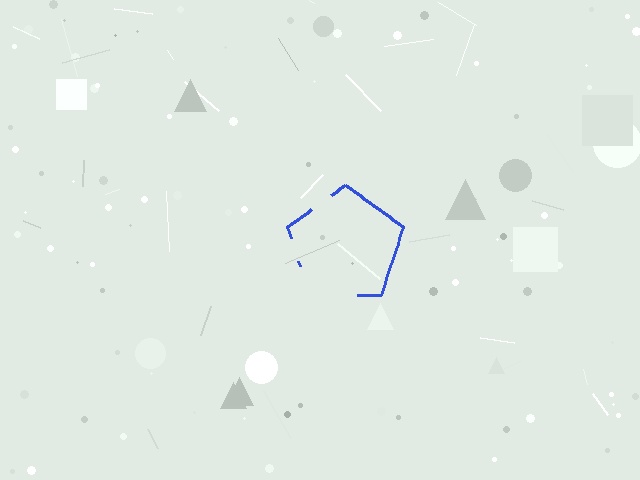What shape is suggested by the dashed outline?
The dashed outline suggests a pentagon.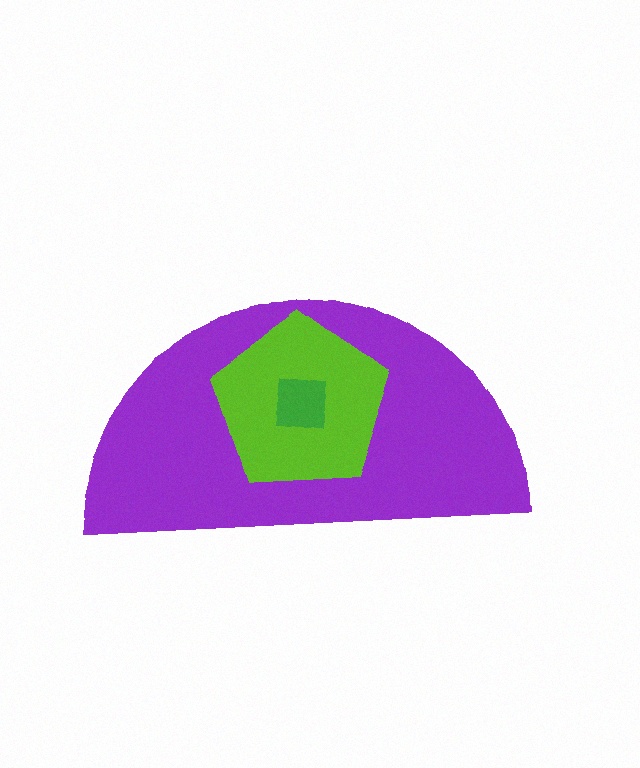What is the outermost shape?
The purple semicircle.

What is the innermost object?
The green square.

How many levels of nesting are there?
3.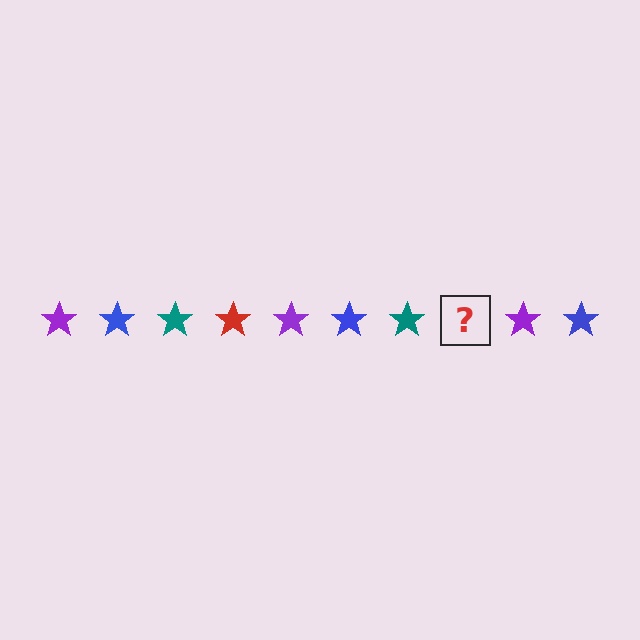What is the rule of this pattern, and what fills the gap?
The rule is that the pattern cycles through purple, blue, teal, red stars. The gap should be filled with a red star.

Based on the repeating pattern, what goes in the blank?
The blank should be a red star.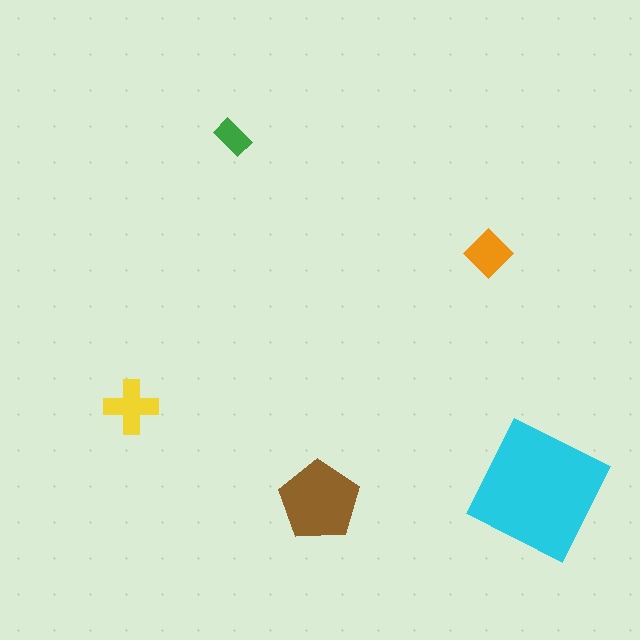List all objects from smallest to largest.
The green rectangle, the orange diamond, the yellow cross, the brown pentagon, the cyan square.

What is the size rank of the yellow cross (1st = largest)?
3rd.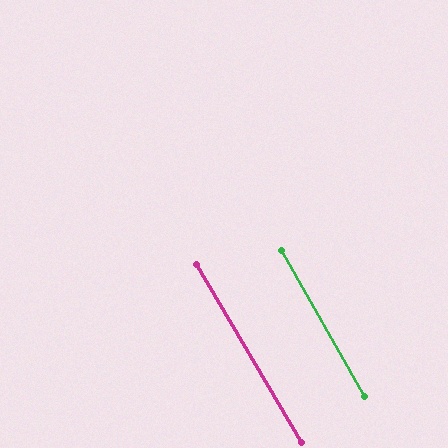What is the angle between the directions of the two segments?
Approximately 1 degree.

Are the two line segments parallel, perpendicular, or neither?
Parallel — their directions differ by only 0.8°.